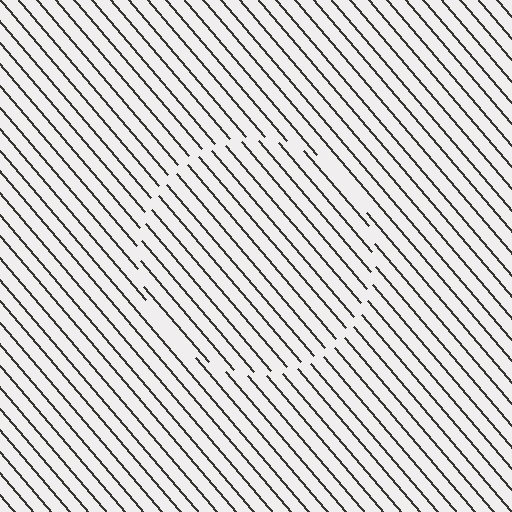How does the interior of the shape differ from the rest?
The interior of the shape contains the same grating, shifted by half a period — the contour is defined by the phase discontinuity where line-ends from the inner and outer gratings abut.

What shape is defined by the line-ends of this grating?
An illusory circle. The interior of the shape contains the same grating, shifted by half a period — the contour is defined by the phase discontinuity where line-ends from the inner and outer gratings abut.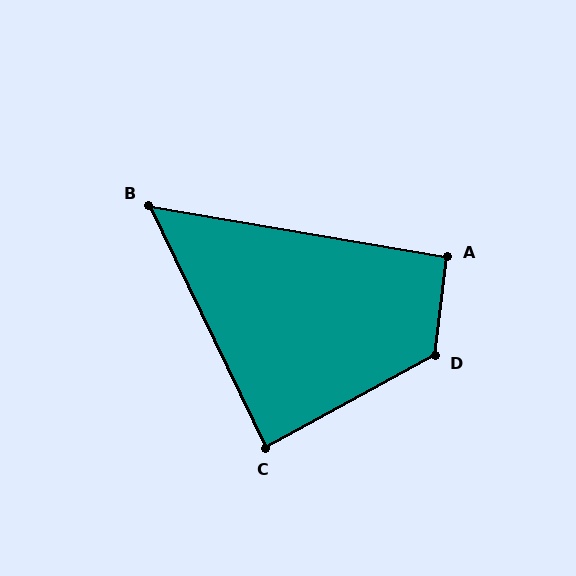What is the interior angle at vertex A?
Approximately 93 degrees (approximately right).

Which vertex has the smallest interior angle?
B, at approximately 55 degrees.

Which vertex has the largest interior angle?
D, at approximately 125 degrees.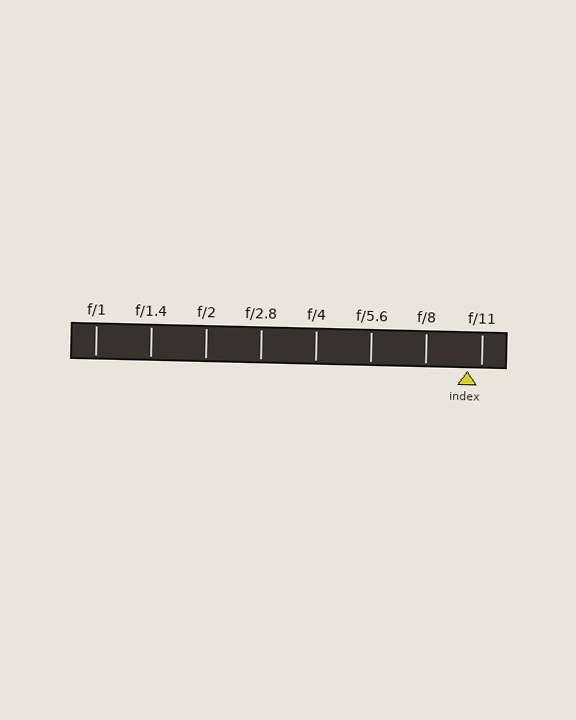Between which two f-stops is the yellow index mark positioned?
The index mark is between f/8 and f/11.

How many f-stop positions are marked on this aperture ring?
There are 8 f-stop positions marked.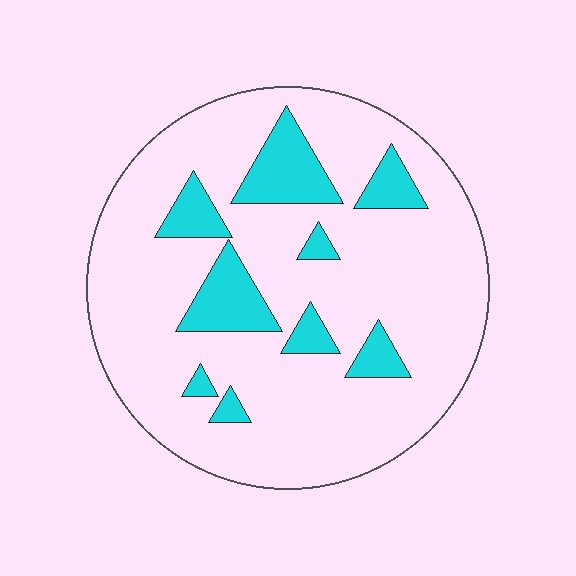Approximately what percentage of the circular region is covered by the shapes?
Approximately 15%.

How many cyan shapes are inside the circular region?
9.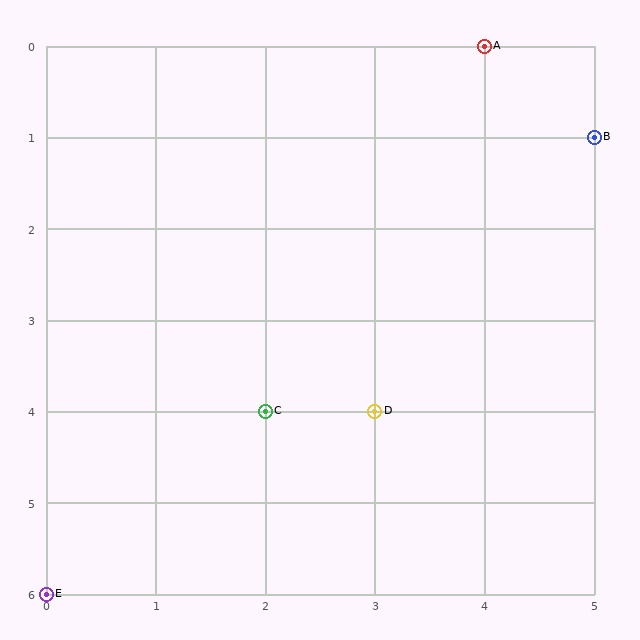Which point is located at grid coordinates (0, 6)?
Point E is at (0, 6).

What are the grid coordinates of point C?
Point C is at grid coordinates (2, 4).